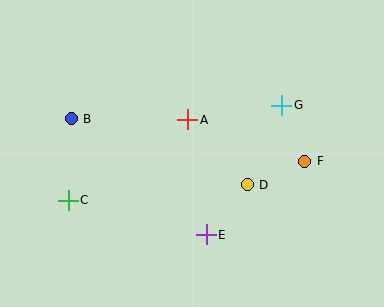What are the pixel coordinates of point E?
Point E is at (206, 235).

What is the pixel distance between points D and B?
The distance between D and B is 188 pixels.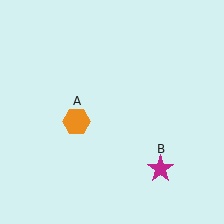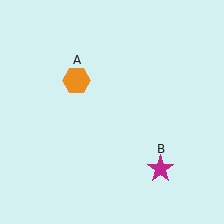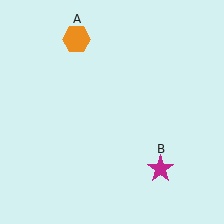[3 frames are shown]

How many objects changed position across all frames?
1 object changed position: orange hexagon (object A).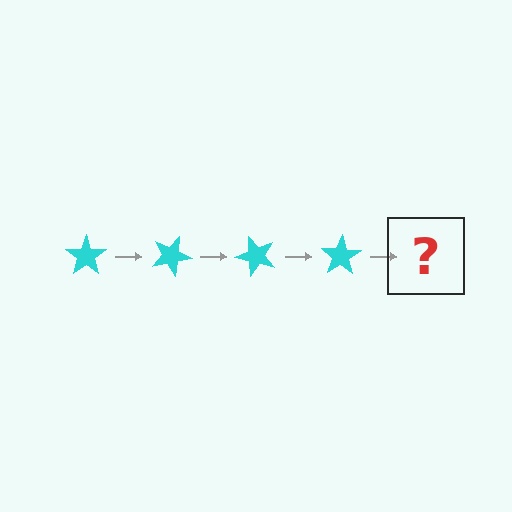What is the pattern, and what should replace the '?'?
The pattern is that the star rotates 25 degrees each step. The '?' should be a cyan star rotated 100 degrees.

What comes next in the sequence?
The next element should be a cyan star rotated 100 degrees.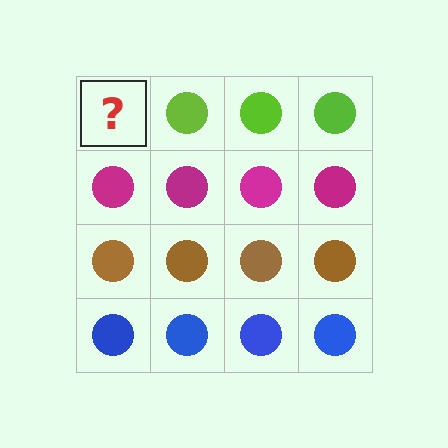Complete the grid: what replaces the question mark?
The question mark should be replaced with a lime circle.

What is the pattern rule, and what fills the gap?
The rule is that each row has a consistent color. The gap should be filled with a lime circle.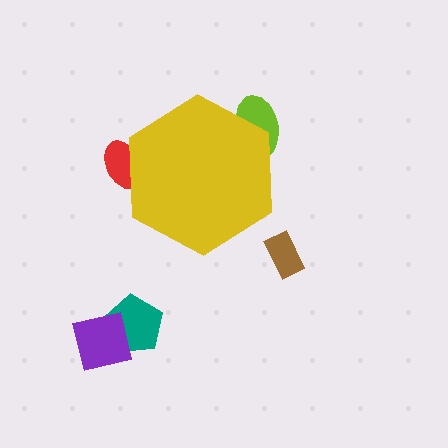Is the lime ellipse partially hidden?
Yes, the lime ellipse is partially hidden behind the yellow hexagon.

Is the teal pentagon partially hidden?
No, the teal pentagon is fully visible.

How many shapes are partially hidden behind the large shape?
2 shapes are partially hidden.